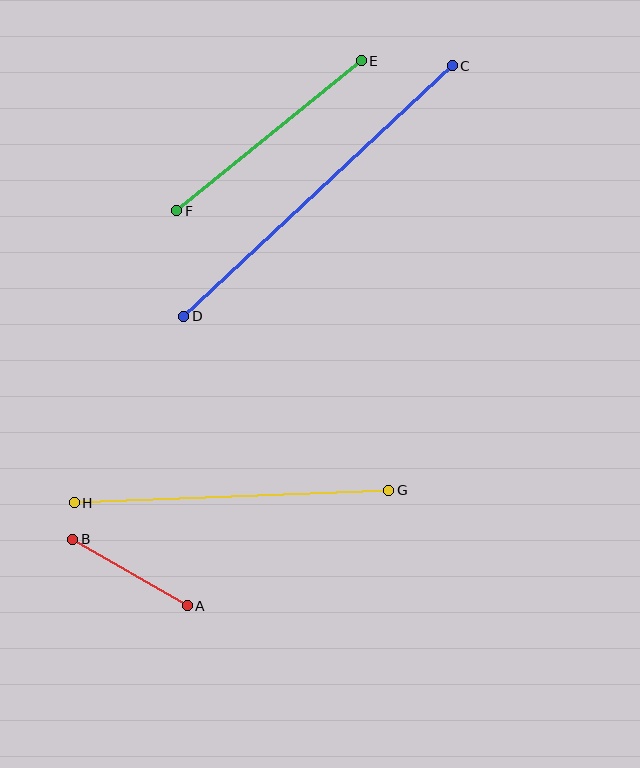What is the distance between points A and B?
The distance is approximately 132 pixels.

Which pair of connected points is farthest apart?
Points C and D are farthest apart.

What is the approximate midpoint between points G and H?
The midpoint is at approximately (231, 496) pixels.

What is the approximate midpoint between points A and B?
The midpoint is at approximately (130, 573) pixels.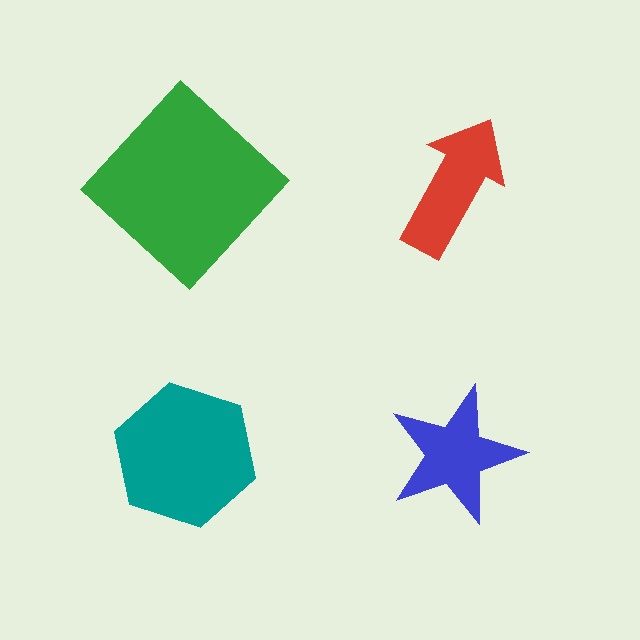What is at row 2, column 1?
A teal hexagon.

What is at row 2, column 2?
A blue star.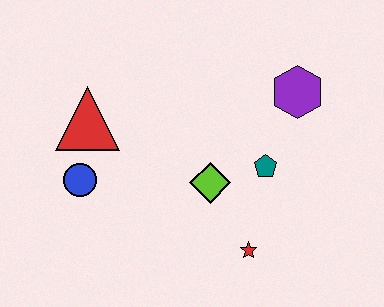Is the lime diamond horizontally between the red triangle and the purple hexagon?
Yes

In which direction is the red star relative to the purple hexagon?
The red star is below the purple hexagon.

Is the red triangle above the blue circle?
Yes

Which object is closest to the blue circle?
The red triangle is closest to the blue circle.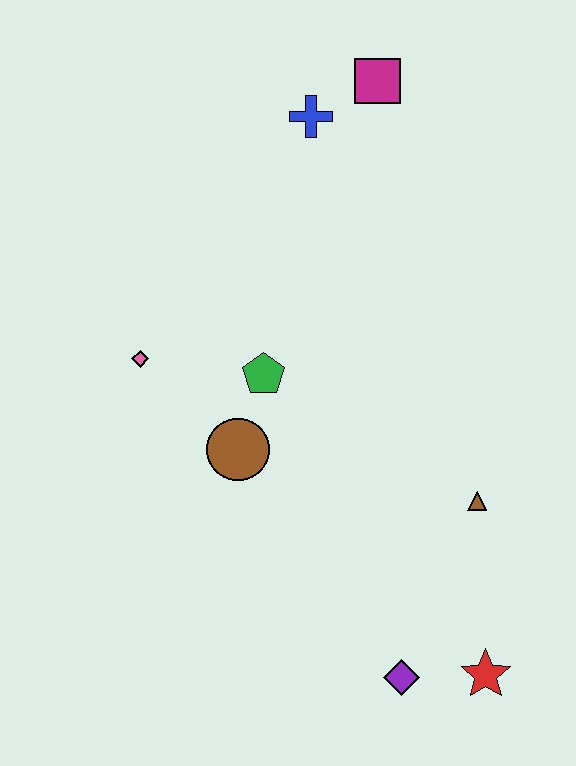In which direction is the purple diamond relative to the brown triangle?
The purple diamond is below the brown triangle.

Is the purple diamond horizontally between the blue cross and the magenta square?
No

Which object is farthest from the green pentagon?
The red star is farthest from the green pentagon.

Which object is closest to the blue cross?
The magenta square is closest to the blue cross.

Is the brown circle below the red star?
No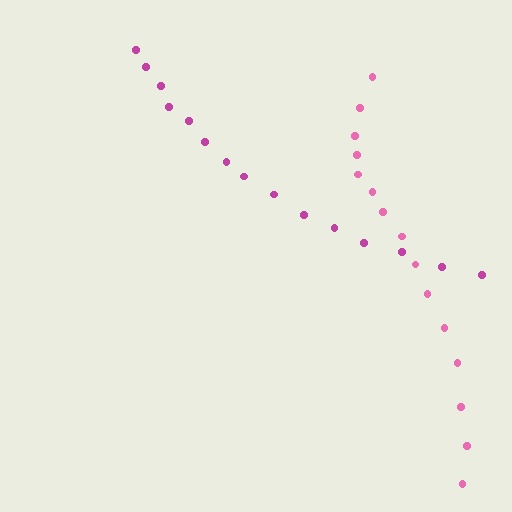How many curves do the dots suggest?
There are 2 distinct paths.